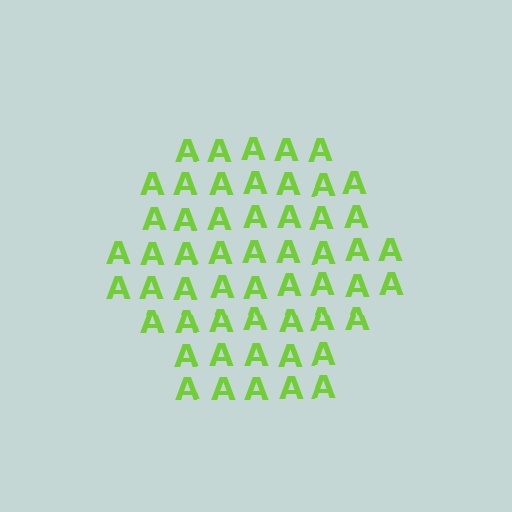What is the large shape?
The large shape is a hexagon.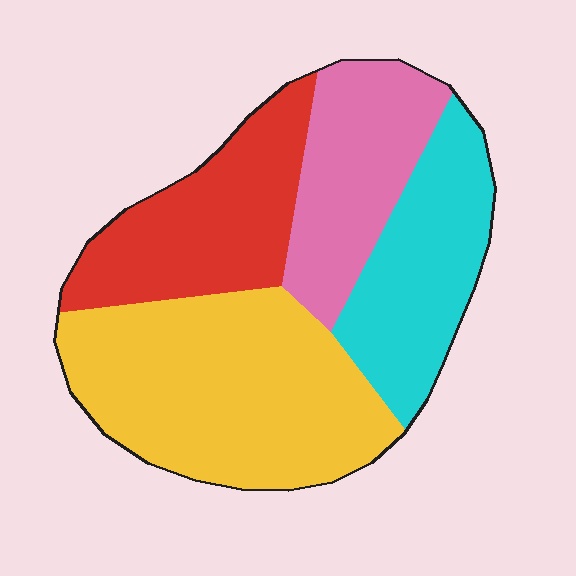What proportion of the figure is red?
Red takes up about one fifth (1/5) of the figure.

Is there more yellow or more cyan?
Yellow.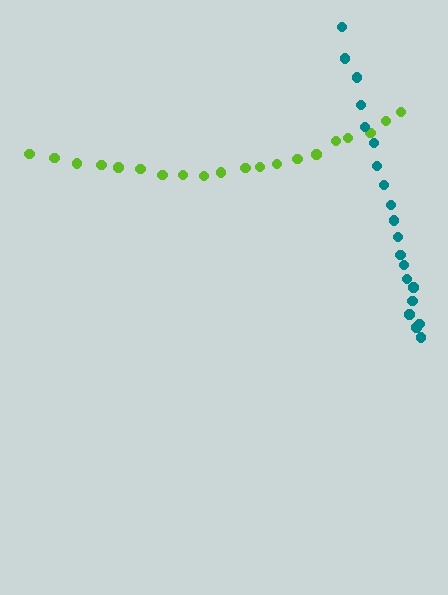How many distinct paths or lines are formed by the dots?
There are 2 distinct paths.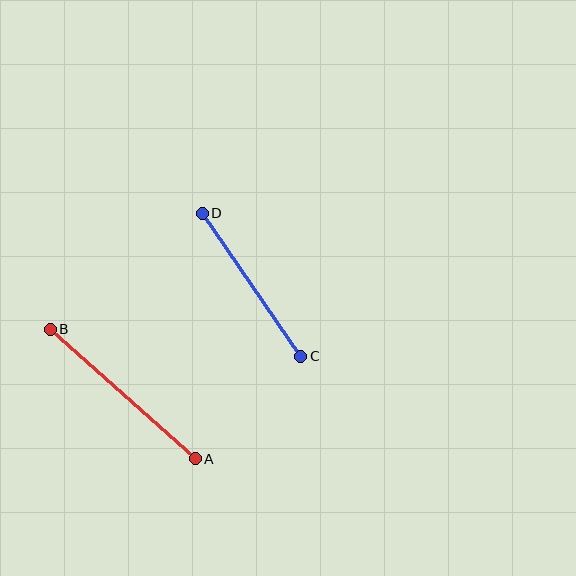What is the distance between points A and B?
The distance is approximately 194 pixels.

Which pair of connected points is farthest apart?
Points A and B are farthest apart.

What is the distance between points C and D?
The distance is approximately 174 pixels.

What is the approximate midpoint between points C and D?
The midpoint is at approximately (251, 285) pixels.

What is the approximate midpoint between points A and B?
The midpoint is at approximately (123, 394) pixels.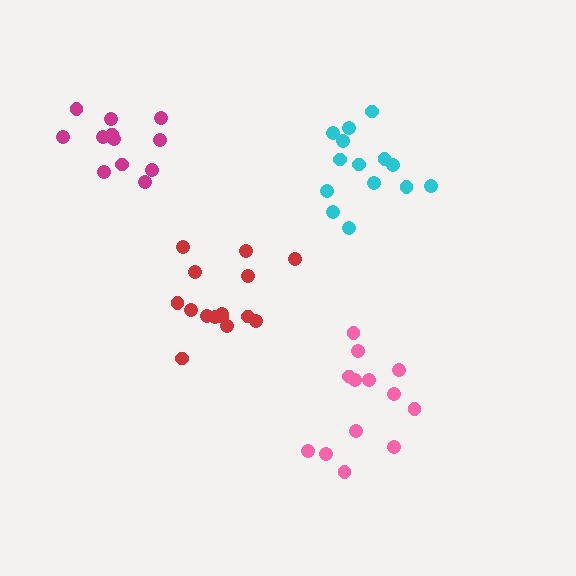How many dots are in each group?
Group 1: 13 dots, Group 2: 15 dots, Group 3: 14 dots, Group 4: 12 dots (54 total).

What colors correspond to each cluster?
The clusters are colored: pink, red, cyan, magenta.